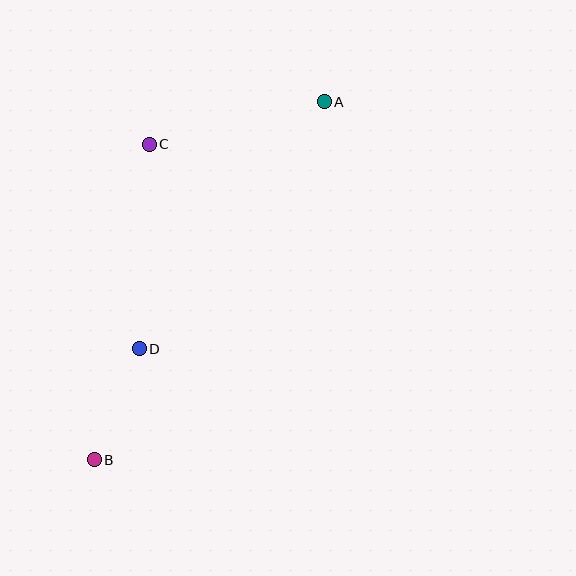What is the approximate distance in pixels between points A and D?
The distance between A and D is approximately 309 pixels.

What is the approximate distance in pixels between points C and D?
The distance between C and D is approximately 204 pixels.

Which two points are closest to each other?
Points B and D are closest to each other.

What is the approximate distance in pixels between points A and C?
The distance between A and C is approximately 180 pixels.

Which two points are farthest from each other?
Points A and B are farthest from each other.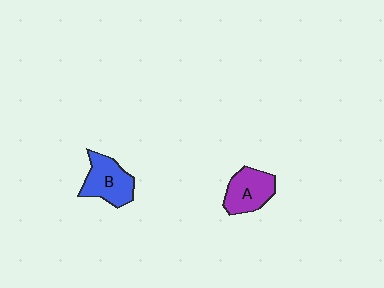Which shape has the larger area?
Shape B (blue).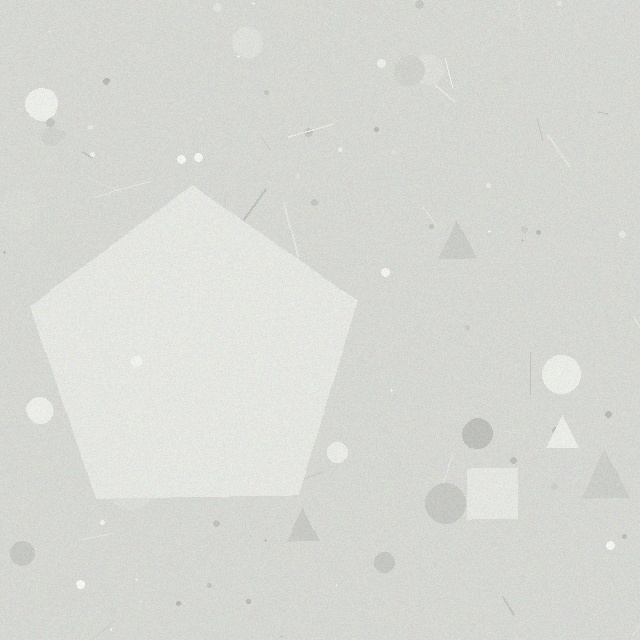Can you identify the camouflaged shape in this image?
The camouflaged shape is a pentagon.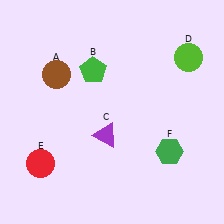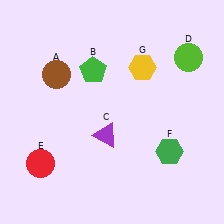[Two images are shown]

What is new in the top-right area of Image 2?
A yellow hexagon (G) was added in the top-right area of Image 2.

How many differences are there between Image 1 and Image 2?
There is 1 difference between the two images.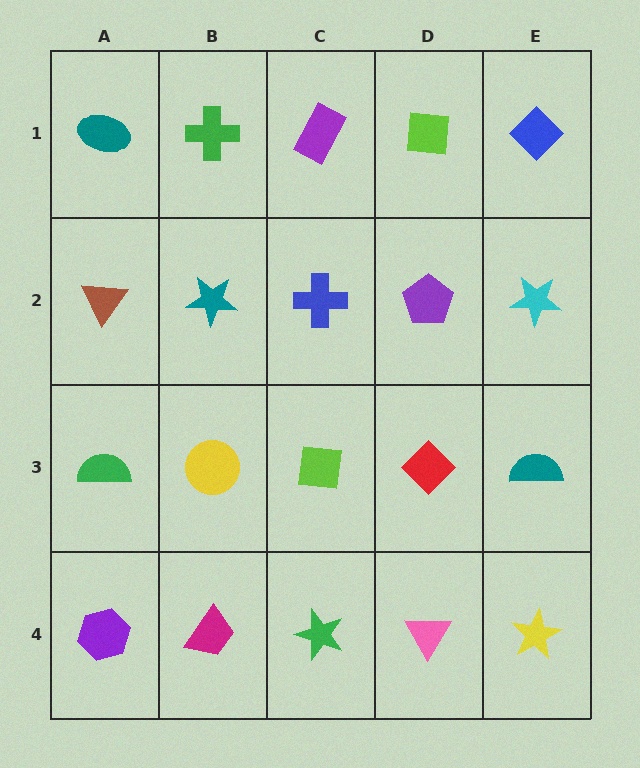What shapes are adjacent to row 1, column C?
A blue cross (row 2, column C), a green cross (row 1, column B), a lime square (row 1, column D).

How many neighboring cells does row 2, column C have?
4.